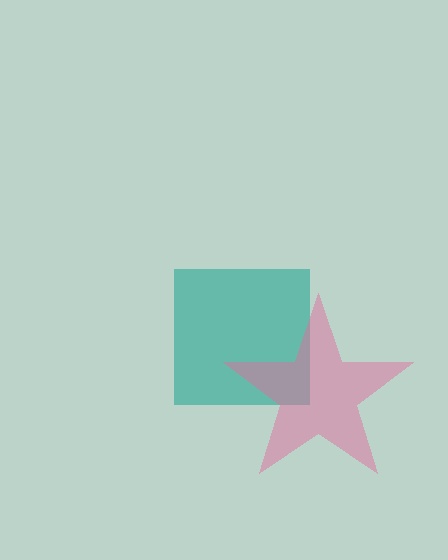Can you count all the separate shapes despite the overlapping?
Yes, there are 2 separate shapes.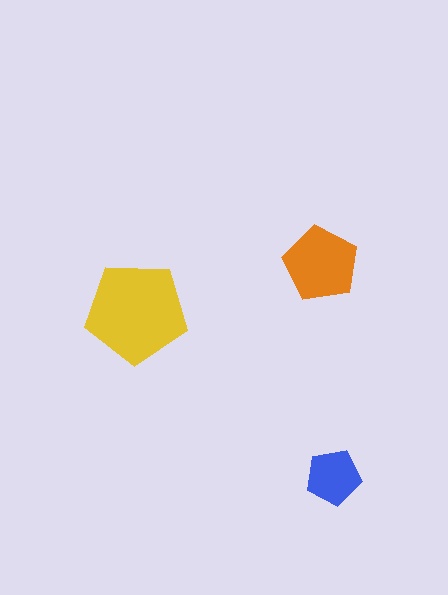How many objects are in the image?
There are 3 objects in the image.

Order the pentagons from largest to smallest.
the yellow one, the orange one, the blue one.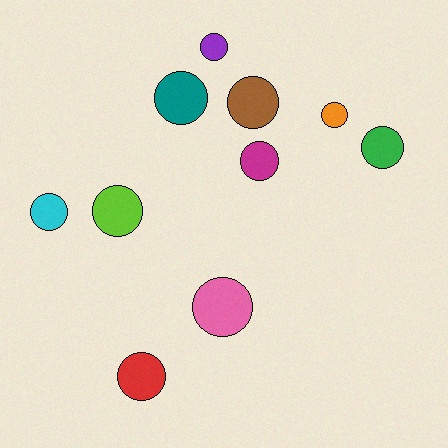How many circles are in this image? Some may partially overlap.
There are 10 circles.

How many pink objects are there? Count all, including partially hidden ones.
There is 1 pink object.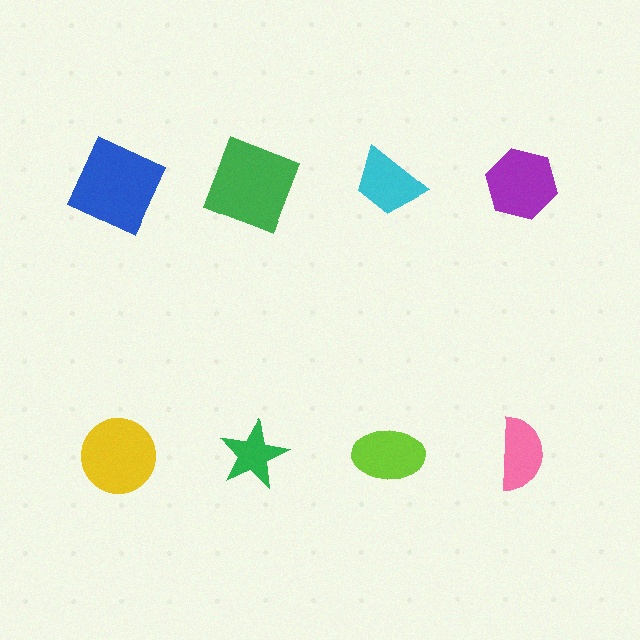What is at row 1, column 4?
A purple hexagon.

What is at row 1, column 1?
A blue square.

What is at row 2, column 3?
A lime ellipse.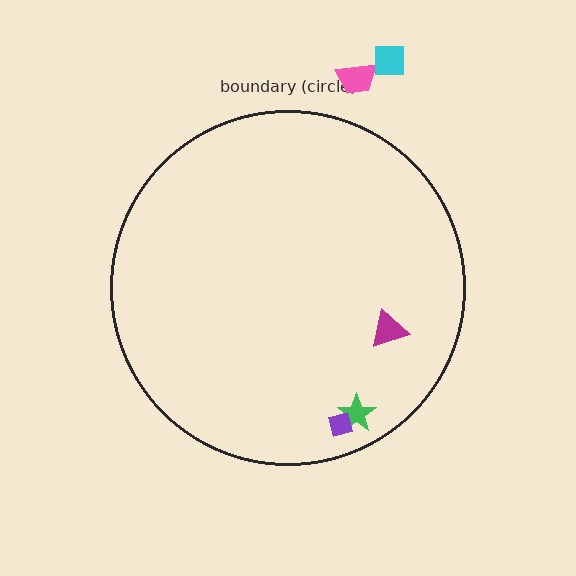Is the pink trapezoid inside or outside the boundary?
Outside.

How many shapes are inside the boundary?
3 inside, 2 outside.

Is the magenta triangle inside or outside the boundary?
Inside.